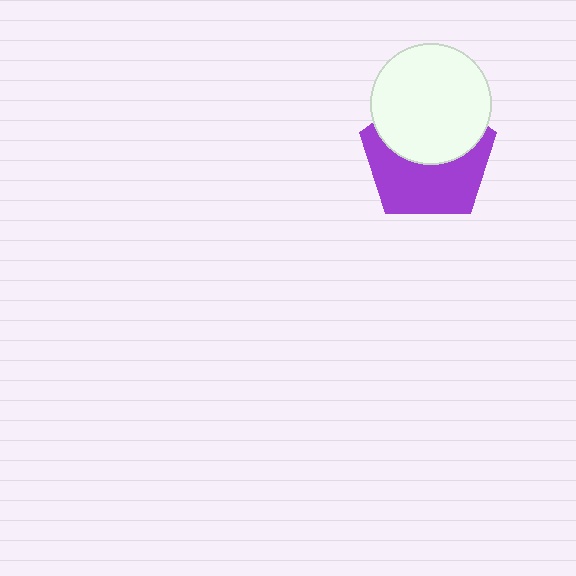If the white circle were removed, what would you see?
You would see the complete purple pentagon.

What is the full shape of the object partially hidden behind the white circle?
The partially hidden object is a purple pentagon.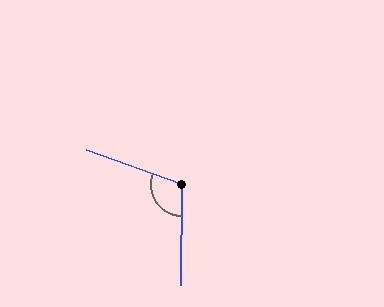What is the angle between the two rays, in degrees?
Approximately 110 degrees.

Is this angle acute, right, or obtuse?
It is obtuse.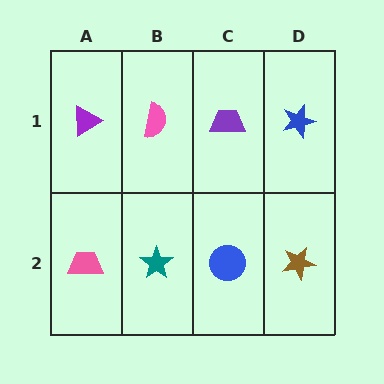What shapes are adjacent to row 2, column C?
A purple trapezoid (row 1, column C), a teal star (row 2, column B), a brown star (row 2, column D).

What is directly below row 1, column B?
A teal star.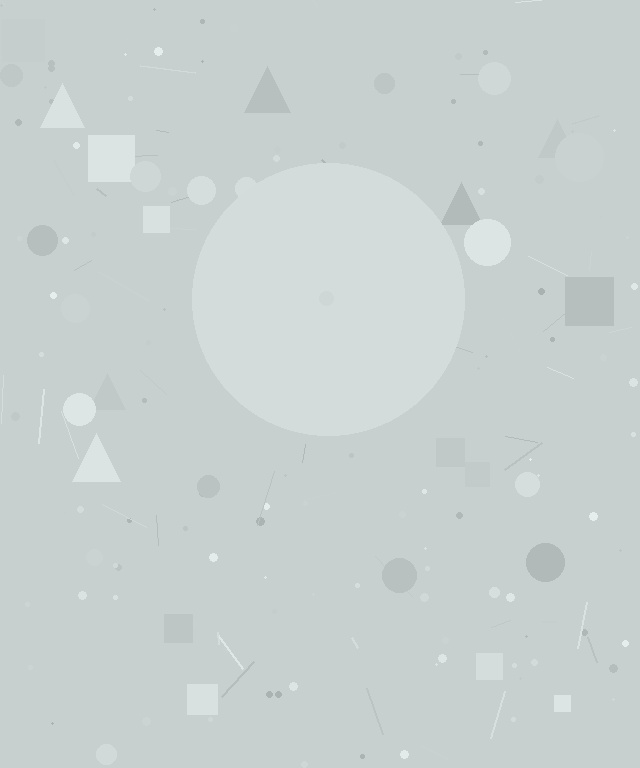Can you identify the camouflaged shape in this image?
The camouflaged shape is a circle.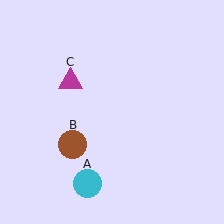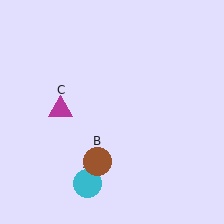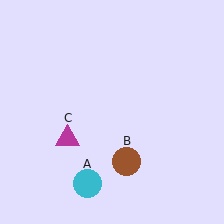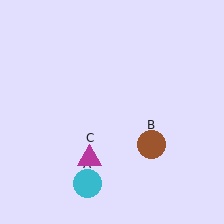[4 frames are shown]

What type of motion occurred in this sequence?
The brown circle (object B), magenta triangle (object C) rotated counterclockwise around the center of the scene.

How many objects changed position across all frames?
2 objects changed position: brown circle (object B), magenta triangle (object C).